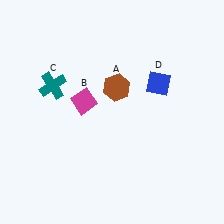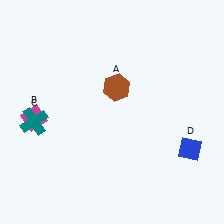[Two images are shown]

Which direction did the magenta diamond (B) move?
The magenta diamond (B) moved left.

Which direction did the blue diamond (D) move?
The blue diamond (D) moved down.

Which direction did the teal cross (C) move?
The teal cross (C) moved down.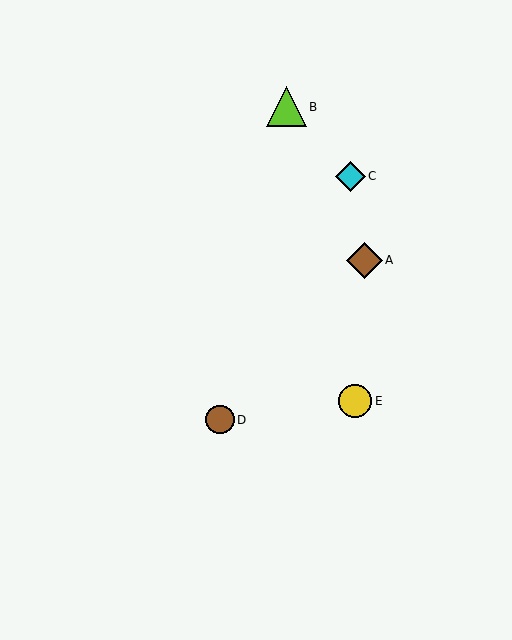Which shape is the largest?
The lime triangle (labeled B) is the largest.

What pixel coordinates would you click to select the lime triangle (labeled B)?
Click at (286, 107) to select the lime triangle B.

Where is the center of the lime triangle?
The center of the lime triangle is at (286, 107).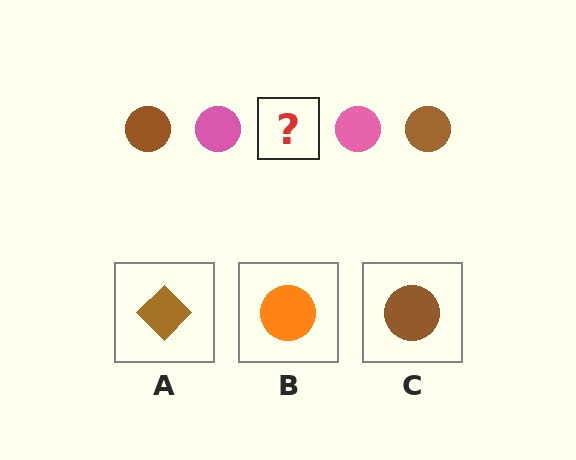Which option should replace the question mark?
Option C.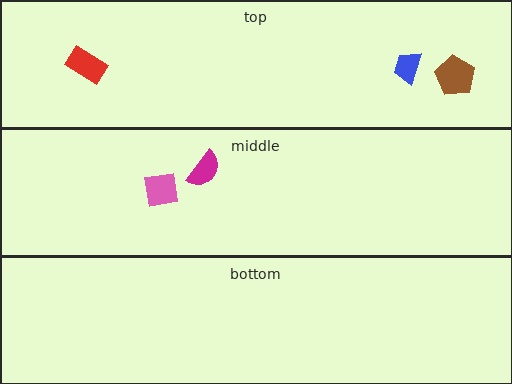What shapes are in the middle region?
The magenta semicircle, the pink square.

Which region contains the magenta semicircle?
The middle region.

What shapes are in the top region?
The brown pentagon, the red rectangle, the blue trapezoid.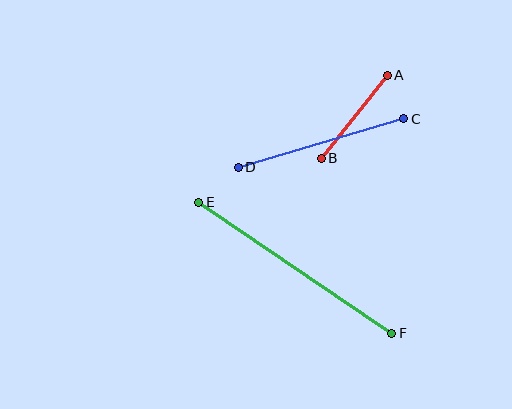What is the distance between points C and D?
The distance is approximately 172 pixels.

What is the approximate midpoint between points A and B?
The midpoint is at approximately (354, 117) pixels.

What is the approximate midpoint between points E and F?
The midpoint is at approximately (295, 268) pixels.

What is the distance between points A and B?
The distance is approximately 106 pixels.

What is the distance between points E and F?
The distance is approximately 233 pixels.